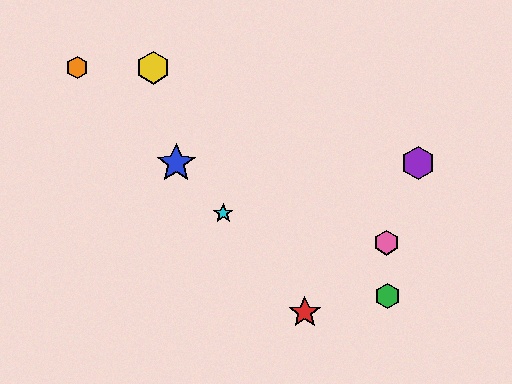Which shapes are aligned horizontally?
The blue star, the purple hexagon are aligned horizontally.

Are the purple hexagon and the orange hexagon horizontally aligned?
No, the purple hexagon is at y≈163 and the orange hexagon is at y≈68.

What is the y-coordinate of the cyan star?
The cyan star is at y≈213.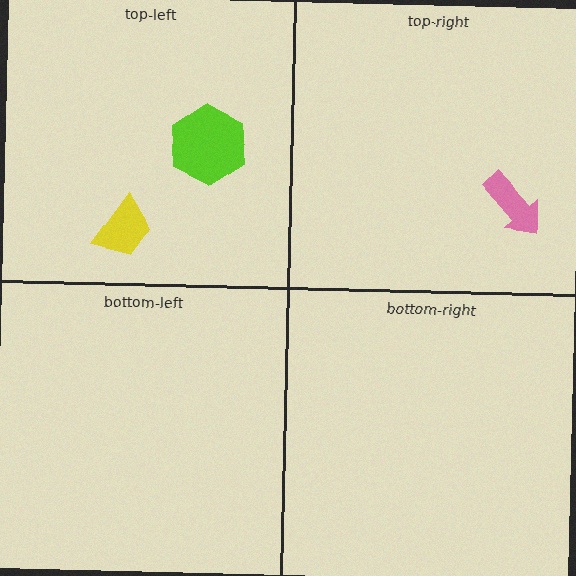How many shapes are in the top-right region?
1.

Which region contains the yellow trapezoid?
The top-left region.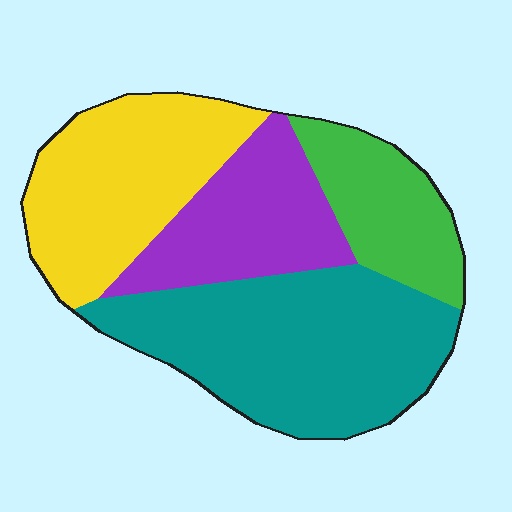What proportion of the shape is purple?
Purple covers 20% of the shape.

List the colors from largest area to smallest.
From largest to smallest: teal, yellow, purple, green.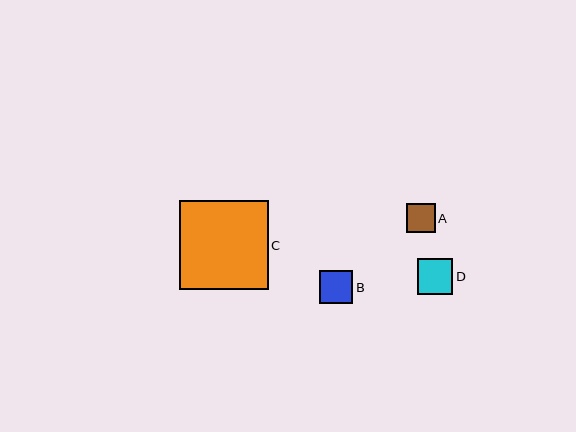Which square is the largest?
Square C is the largest with a size of approximately 89 pixels.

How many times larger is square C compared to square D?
Square C is approximately 2.5 times the size of square D.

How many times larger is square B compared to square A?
Square B is approximately 1.1 times the size of square A.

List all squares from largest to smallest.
From largest to smallest: C, D, B, A.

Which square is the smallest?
Square A is the smallest with a size of approximately 29 pixels.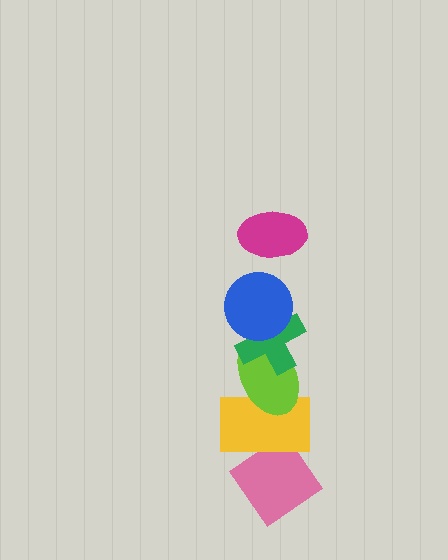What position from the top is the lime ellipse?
The lime ellipse is 4th from the top.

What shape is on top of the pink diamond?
The yellow rectangle is on top of the pink diamond.